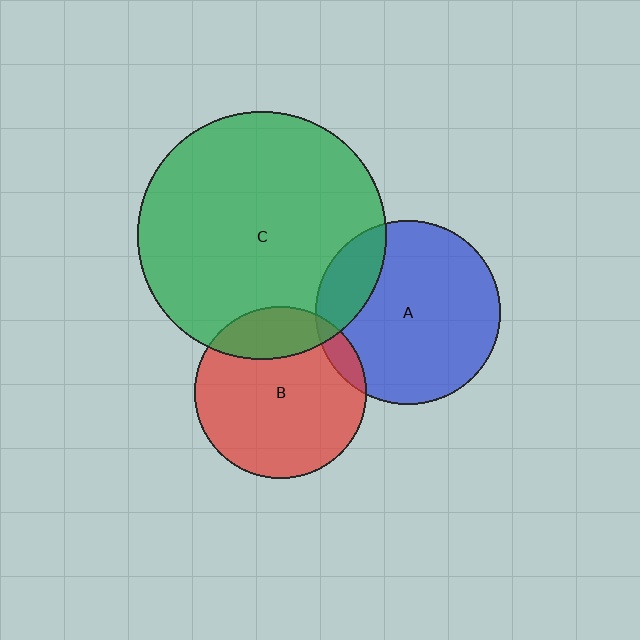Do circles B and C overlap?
Yes.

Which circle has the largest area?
Circle C (green).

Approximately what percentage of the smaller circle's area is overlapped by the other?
Approximately 20%.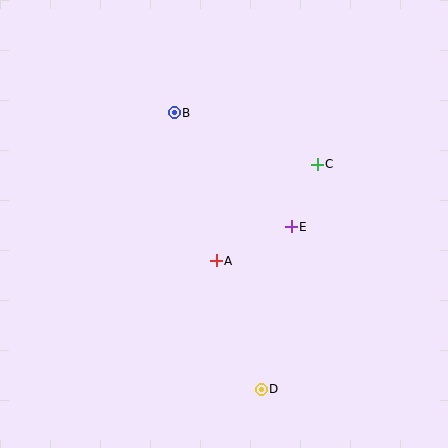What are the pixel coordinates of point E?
Point E is at (291, 227).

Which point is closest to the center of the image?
Point A at (216, 261) is closest to the center.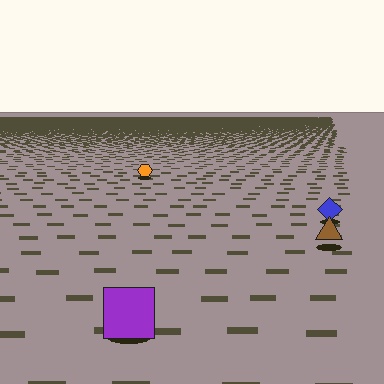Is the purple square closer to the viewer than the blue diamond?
Yes. The purple square is closer — you can tell from the texture gradient: the ground texture is coarser near it.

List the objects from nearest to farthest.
From nearest to farthest: the purple square, the brown triangle, the blue diamond, the orange hexagon.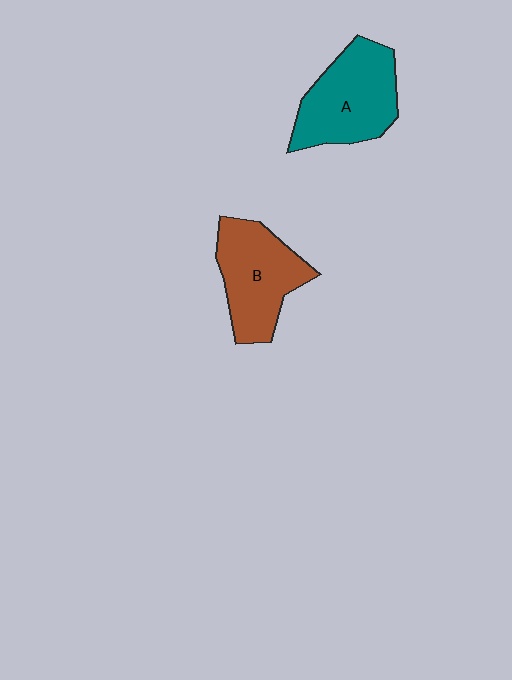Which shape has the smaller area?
Shape B (brown).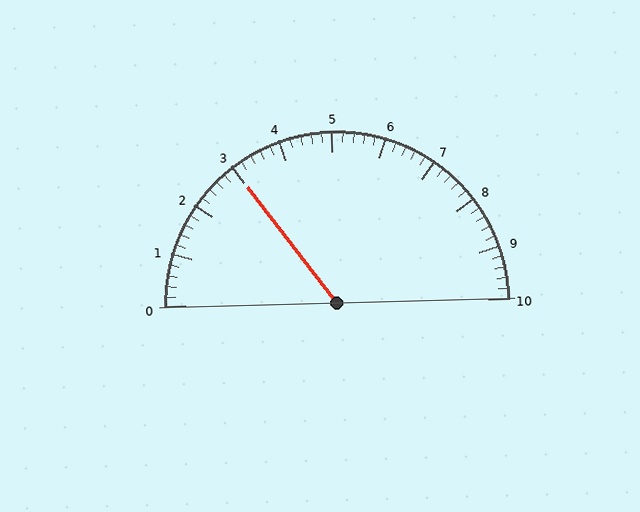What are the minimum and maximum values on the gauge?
The gauge ranges from 0 to 10.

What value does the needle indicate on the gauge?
The needle indicates approximately 3.0.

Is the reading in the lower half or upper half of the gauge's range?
The reading is in the lower half of the range (0 to 10).